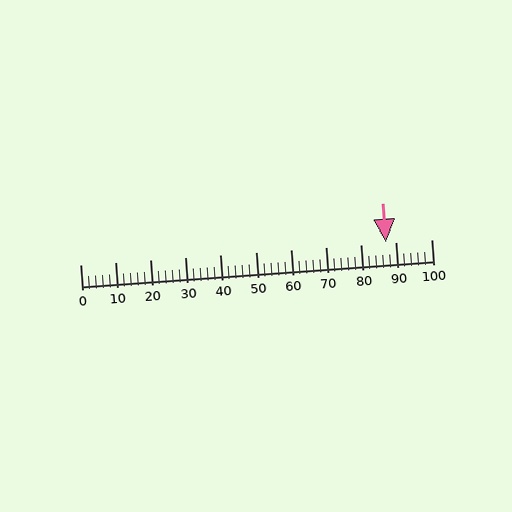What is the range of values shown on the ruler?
The ruler shows values from 0 to 100.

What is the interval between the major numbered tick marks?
The major tick marks are spaced 10 units apart.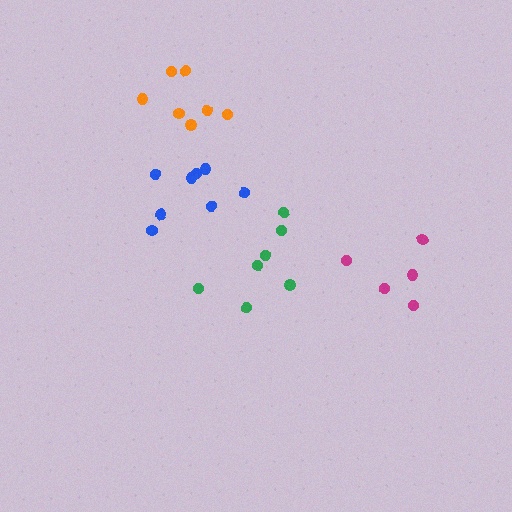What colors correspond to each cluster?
The clusters are colored: green, orange, magenta, blue.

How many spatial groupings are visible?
There are 4 spatial groupings.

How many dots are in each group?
Group 1: 7 dots, Group 2: 7 dots, Group 3: 5 dots, Group 4: 8 dots (27 total).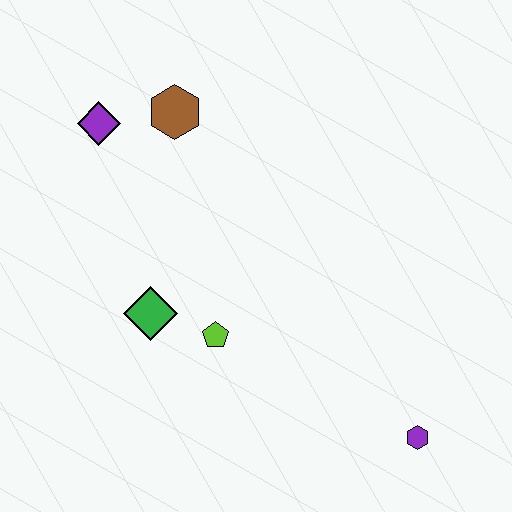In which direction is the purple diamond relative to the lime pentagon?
The purple diamond is above the lime pentagon.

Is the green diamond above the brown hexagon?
No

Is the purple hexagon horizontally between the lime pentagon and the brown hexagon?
No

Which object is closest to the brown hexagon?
The purple diamond is closest to the brown hexagon.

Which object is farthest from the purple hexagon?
The purple diamond is farthest from the purple hexagon.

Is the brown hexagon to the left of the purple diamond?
No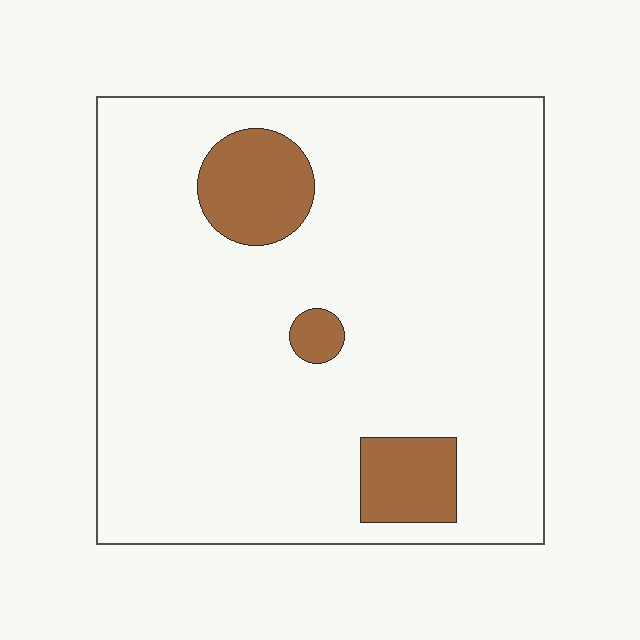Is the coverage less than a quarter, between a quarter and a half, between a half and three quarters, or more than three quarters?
Less than a quarter.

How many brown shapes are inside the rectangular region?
3.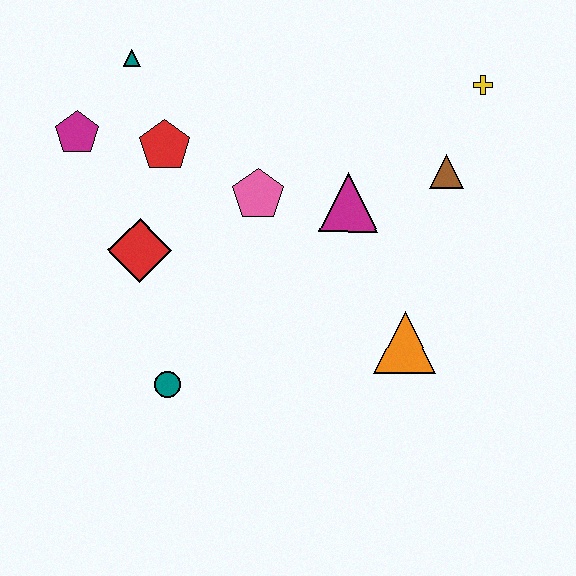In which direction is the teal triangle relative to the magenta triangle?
The teal triangle is to the left of the magenta triangle.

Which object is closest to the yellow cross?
The brown triangle is closest to the yellow cross.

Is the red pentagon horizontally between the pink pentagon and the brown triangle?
No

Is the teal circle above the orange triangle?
No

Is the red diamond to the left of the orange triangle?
Yes